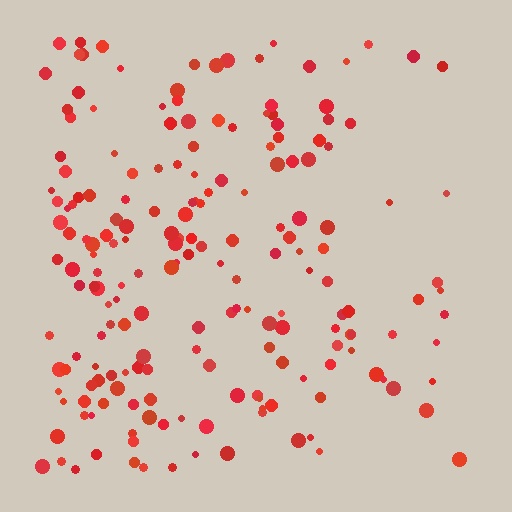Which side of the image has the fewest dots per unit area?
The right.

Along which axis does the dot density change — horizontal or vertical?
Horizontal.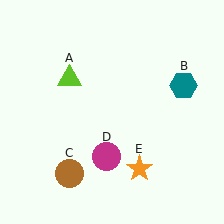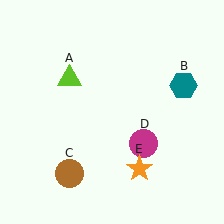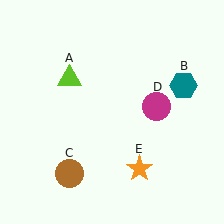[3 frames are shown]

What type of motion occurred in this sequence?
The magenta circle (object D) rotated counterclockwise around the center of the scene.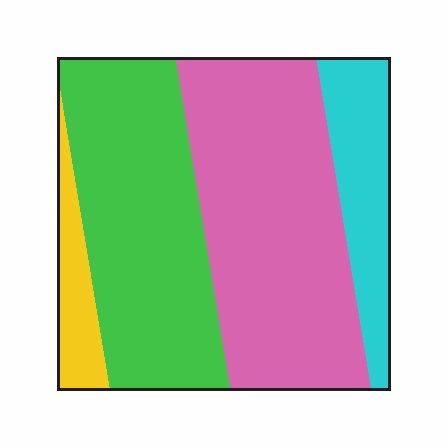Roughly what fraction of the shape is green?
Green covers around 35% of the shape.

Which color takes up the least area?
Yellow, at roughly 10%.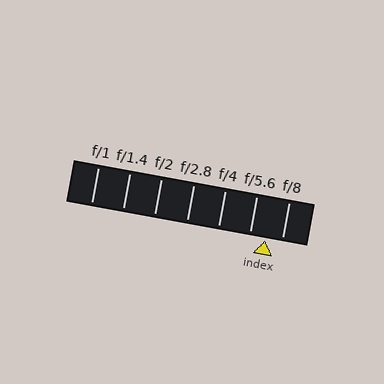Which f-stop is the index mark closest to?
The index mark is closest to f/8.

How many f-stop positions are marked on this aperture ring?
There are 7 f-stop positions marked.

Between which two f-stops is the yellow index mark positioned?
The index mark is between f/5.6 and f/8.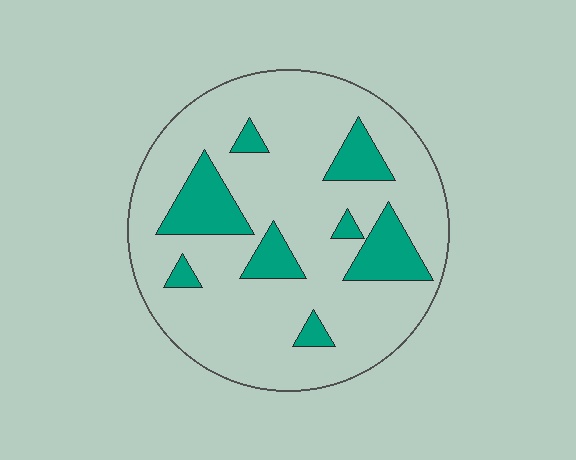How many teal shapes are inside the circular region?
8.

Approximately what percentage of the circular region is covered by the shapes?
Approximately 20%.